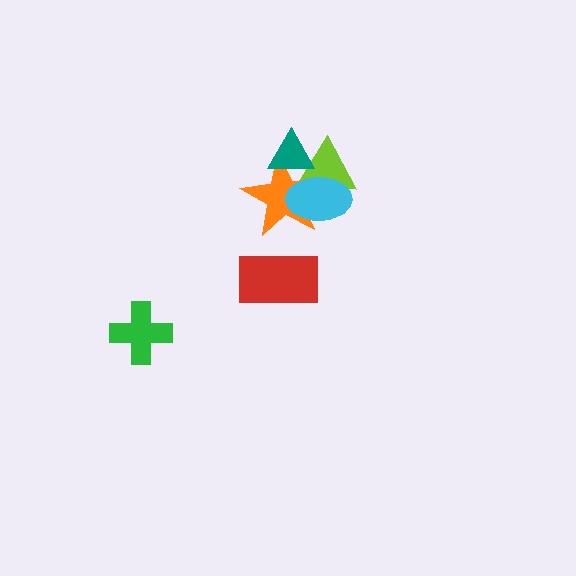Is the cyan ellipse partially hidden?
No, no other shape covers it.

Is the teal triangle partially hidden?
Yes, it is partially covered by another shape.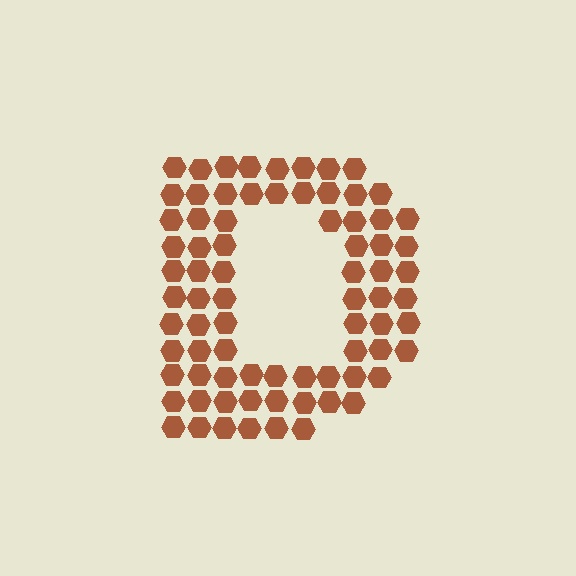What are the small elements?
The small elements are hexagons.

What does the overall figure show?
The overall figure shows the letter D.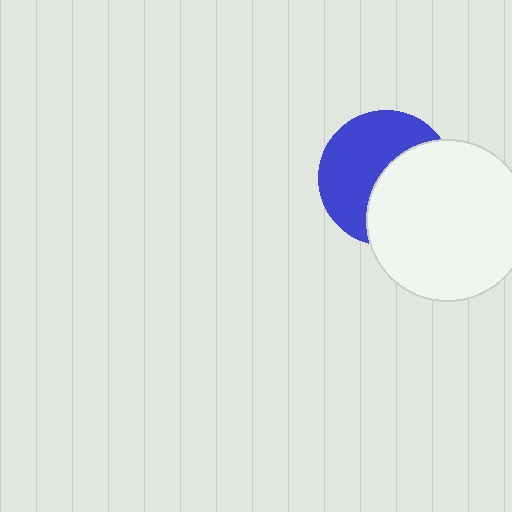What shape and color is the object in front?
The object in front is a white circle.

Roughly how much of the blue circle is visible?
About half of it is visible (roughly 53%).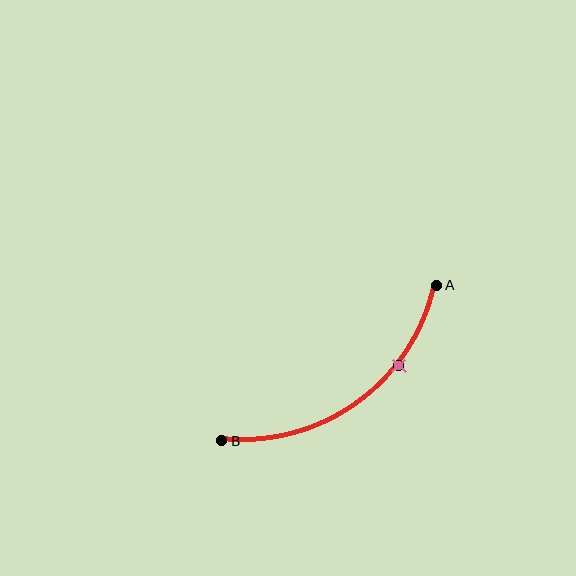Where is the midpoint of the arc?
The arc midpoint is the point on the curve farthest from the straight line joining A and B. It sits below and to the right of that line.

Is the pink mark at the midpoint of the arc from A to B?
No. The pink mark lies on the arc but is closer to endpoint A. The arc midpoint would be at the point on the curve equidistant along the arc from both A and B.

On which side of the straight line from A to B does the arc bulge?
The arc bulges below and to the right of the straight line connecting A and B.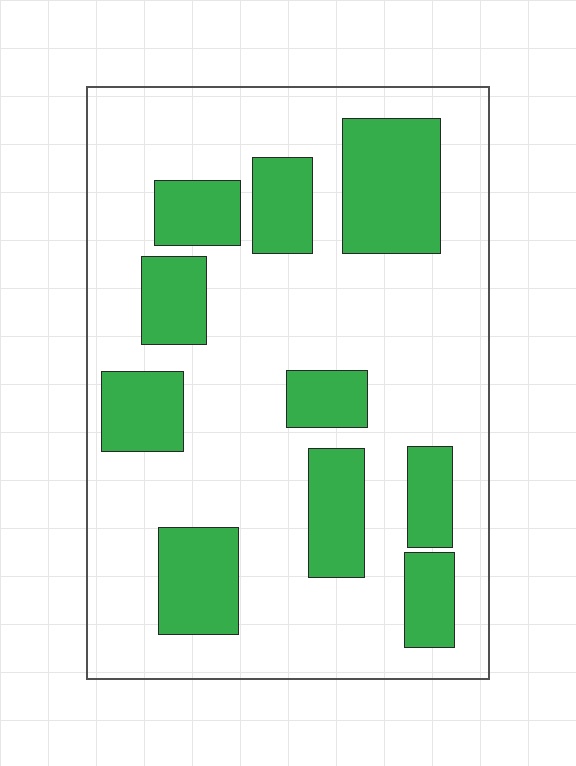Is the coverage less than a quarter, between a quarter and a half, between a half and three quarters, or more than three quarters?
Between a quarter and a half.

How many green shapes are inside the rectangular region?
10.